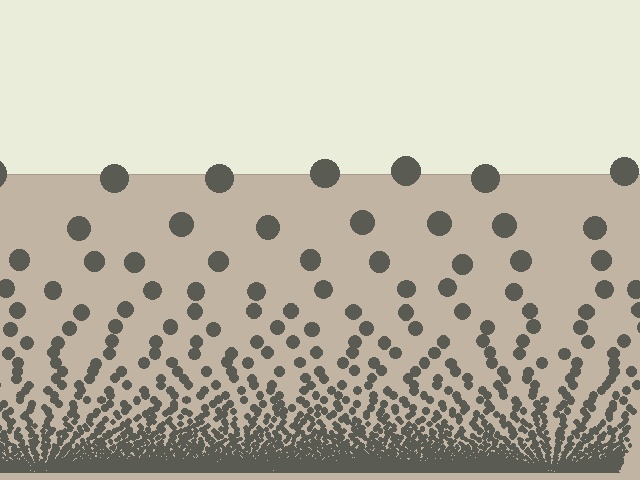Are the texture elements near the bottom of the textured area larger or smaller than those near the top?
Smaller. The gradient is inverted — elements near the bottom are smaller and denser.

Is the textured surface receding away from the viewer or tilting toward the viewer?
The surface appears to tilt toward the viewer. Texture elements get larger and sparser toward the top.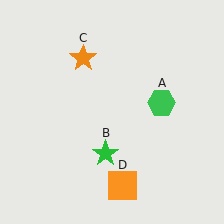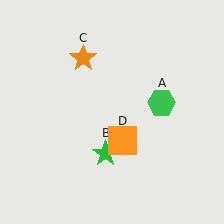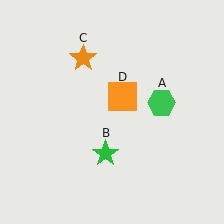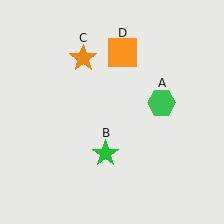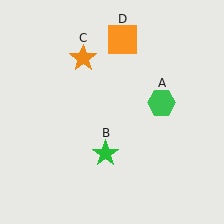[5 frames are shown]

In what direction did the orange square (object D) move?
The orange square (object D) moved up.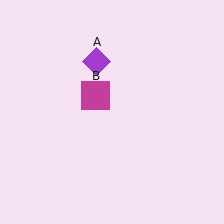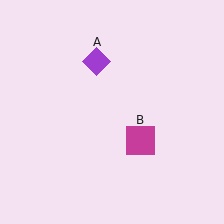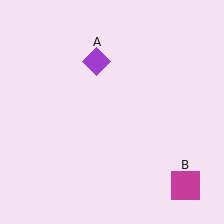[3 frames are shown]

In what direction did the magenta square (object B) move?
The magenta square (object B) moved down and to the right.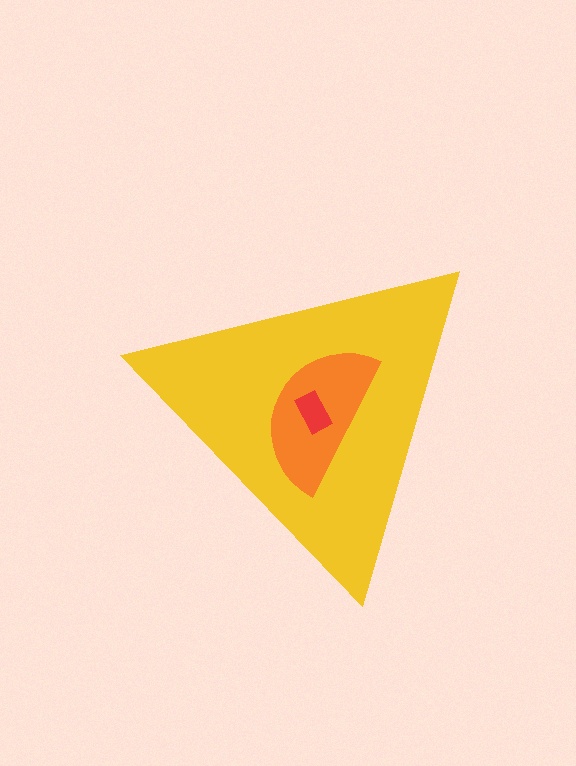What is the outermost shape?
The yellow triangle.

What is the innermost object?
The red rectangle.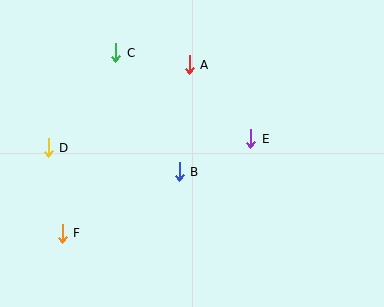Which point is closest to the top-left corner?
Point C is closest to the top-left corner.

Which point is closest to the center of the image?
Point B at (179, 172) is closest to the center.